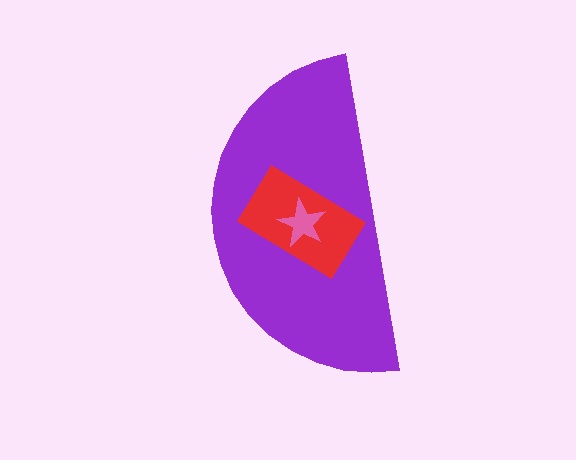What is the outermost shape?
The purple semicircle.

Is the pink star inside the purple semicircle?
Yes.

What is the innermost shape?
The pink star.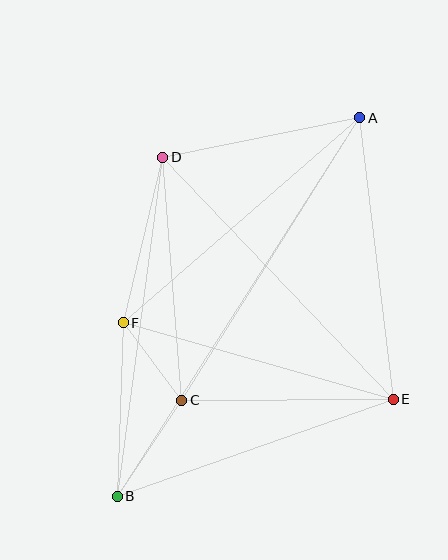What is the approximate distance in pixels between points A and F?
The distance between A and F is approximately 313 pixels.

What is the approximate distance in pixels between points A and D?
The distance between A and D is approximately 201 pixels.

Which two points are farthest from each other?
Points A and B are farthest from each other.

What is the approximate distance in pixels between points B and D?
The distance between B and D is approximately 342 pixels.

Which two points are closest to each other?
Points C and F are closest to each other.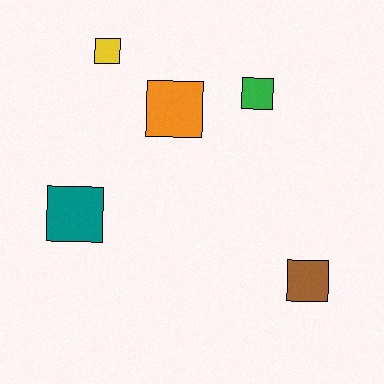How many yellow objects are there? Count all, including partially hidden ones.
There is 1 yellow object.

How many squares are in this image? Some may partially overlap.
There are 5 squares.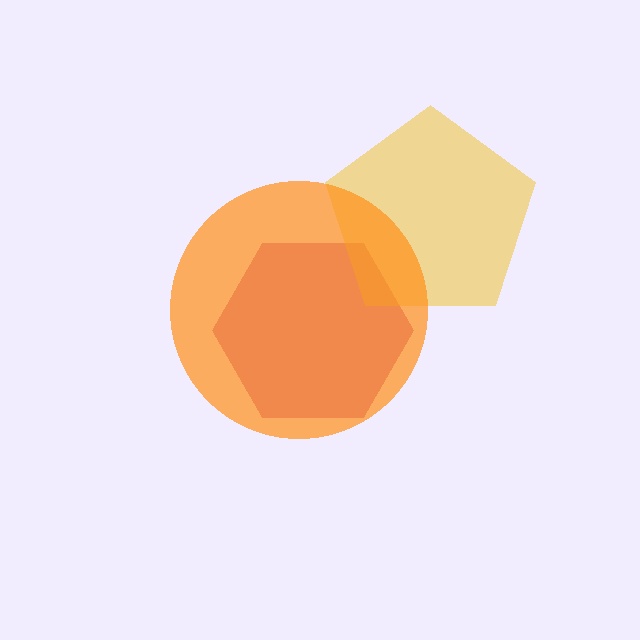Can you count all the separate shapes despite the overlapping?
Yes, there are 3 separate shapes.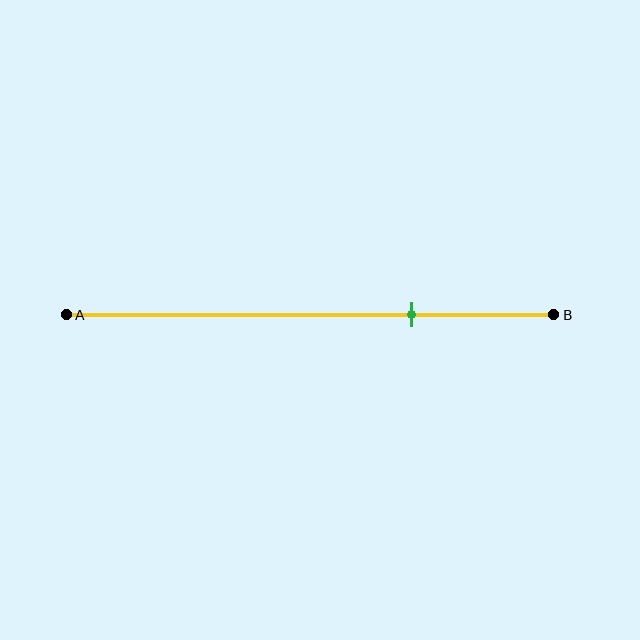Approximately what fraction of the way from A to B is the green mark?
The green mark is approximately 70% of the way from A to B.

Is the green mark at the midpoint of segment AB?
No, the mark is at about 70% from A, not at the 50% midpoint.